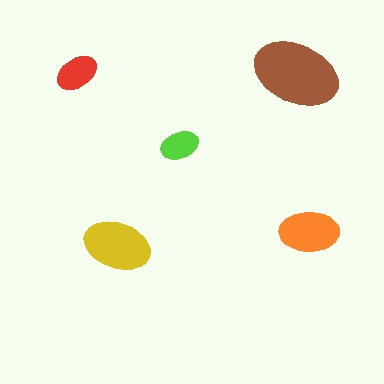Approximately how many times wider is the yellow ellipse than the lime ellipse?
About 1.5 times wider.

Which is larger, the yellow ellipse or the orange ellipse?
The yellow one.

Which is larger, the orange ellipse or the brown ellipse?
The brown one.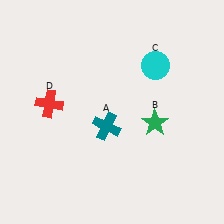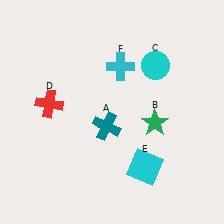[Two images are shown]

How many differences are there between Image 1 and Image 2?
There are 2 differences between the two images.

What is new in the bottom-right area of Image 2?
A cyan square (E) was added in the bottom-right area of Image 2.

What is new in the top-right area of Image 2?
A cyan cross (F) was added in the top-right area of Image 2.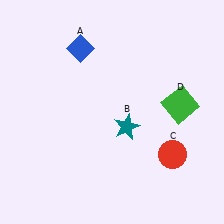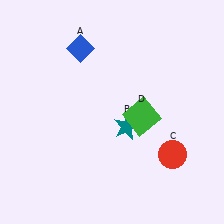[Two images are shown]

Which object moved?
The green square (D) moved left.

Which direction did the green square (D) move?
The green square (D) moved left.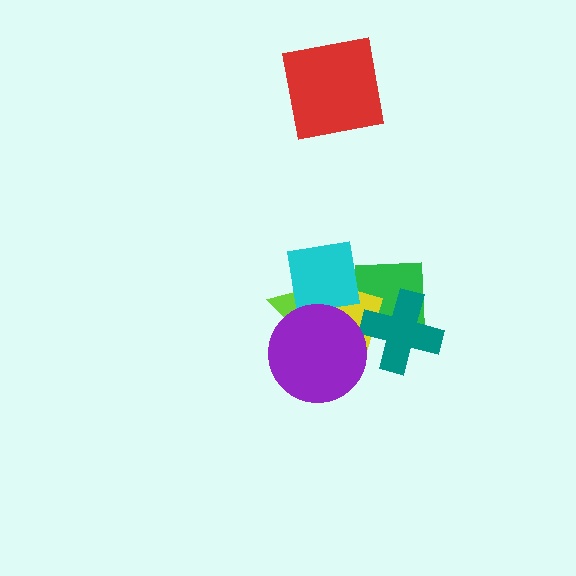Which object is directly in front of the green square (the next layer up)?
The yellow diamond is directly in front of the green square.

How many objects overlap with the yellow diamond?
5 objects overlap with the yellow diamond.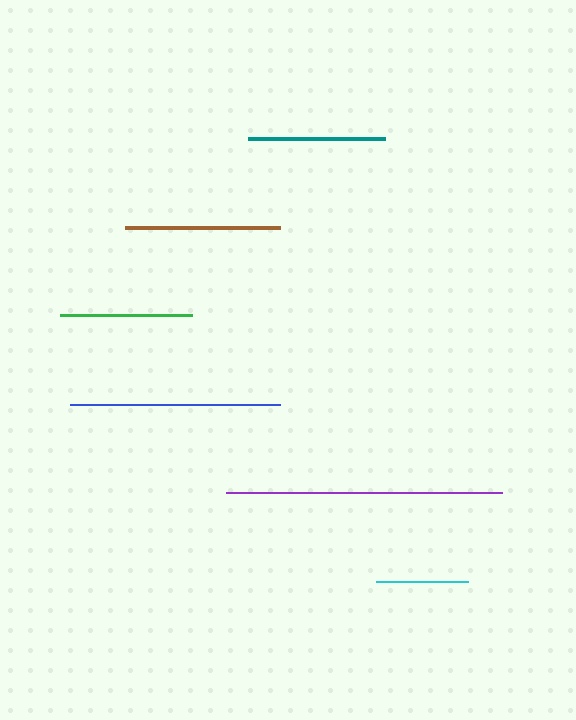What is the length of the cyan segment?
The cyan segment is approximately 92 pixels long.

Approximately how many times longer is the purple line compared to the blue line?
The purple line is approximately 1.3 times the length of the blue line.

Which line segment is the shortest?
The cyan line is the shortest at approximately 92 pixels.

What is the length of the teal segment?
The teal segment is approximately 136 pixels long.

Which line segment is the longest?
The purple line is the longest at approximately 276 pixels.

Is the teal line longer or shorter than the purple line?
The purple line is longer than the teal line.